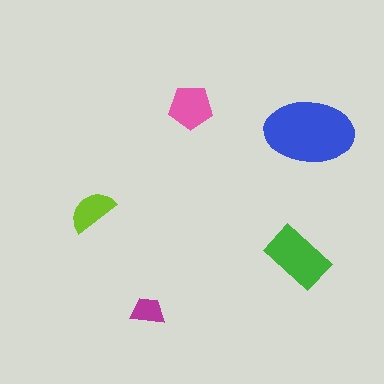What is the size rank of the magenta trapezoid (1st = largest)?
5th.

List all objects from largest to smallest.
The blue ellipse, the green rectangle, the pink pentagon, the lime semicircle, the magenta trapezoid.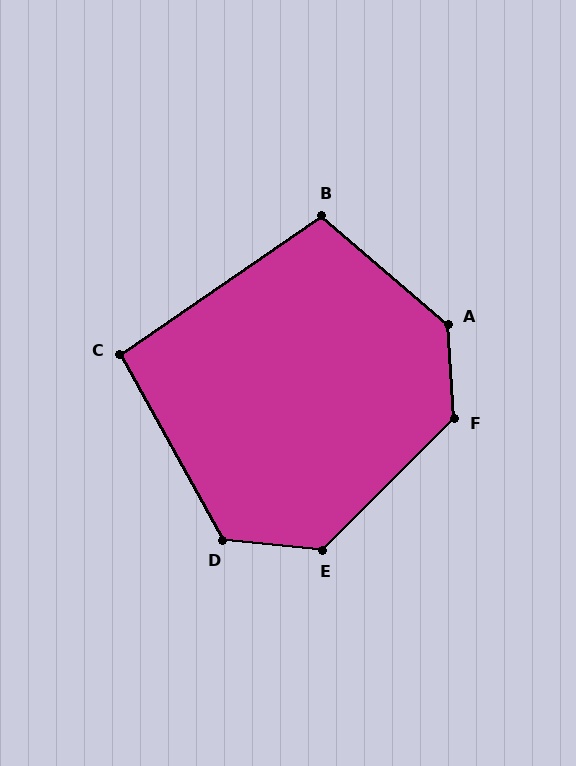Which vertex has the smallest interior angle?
C, at approximately 96 degrees.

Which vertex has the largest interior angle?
A, at approximately 135 degrees.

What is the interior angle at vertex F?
Approximately 131 degrees (obtuse).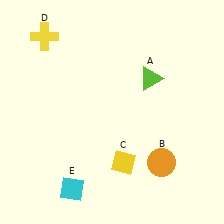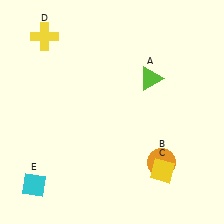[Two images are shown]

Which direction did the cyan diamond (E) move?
The cyan diamond (E) moved left.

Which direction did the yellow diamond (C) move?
The yellow diamond (C) moved right.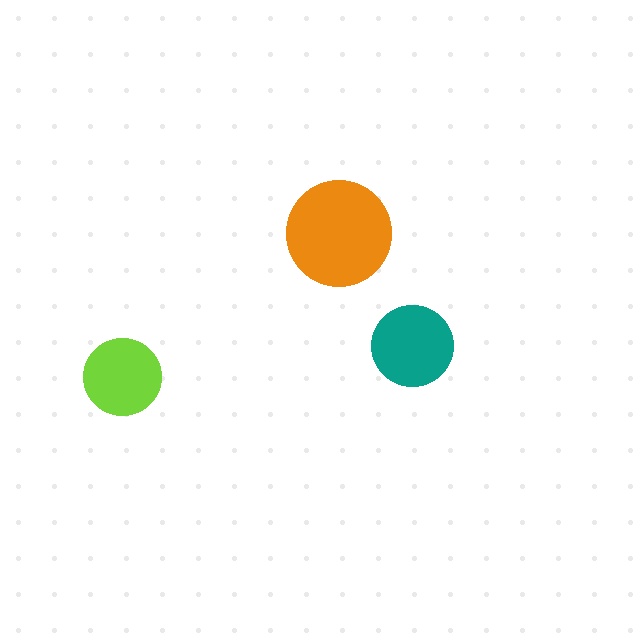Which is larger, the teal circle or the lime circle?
The teal one.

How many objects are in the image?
There are 3 objects in the image.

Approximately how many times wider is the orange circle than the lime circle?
About 1.5 times wider.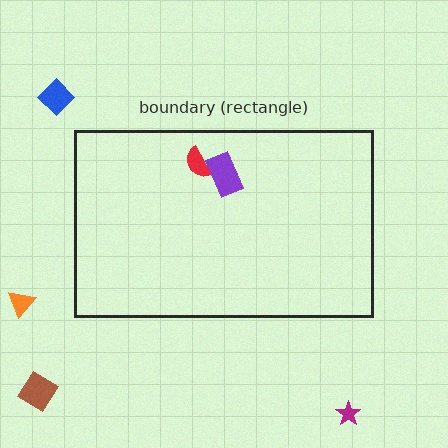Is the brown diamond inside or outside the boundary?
Outside.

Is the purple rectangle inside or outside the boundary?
Inside.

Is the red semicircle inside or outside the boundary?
Inside.